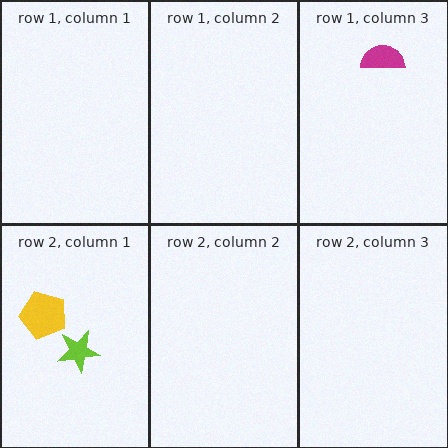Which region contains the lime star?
The row 2, column 1 region.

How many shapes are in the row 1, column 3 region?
1.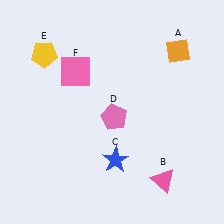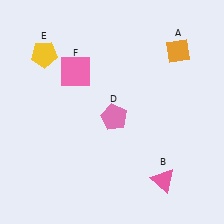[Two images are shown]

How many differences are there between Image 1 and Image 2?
There is 1 difference between the two images.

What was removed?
The blue star (C) was removed in Image 2.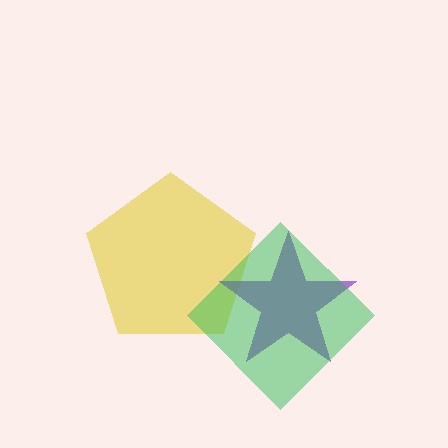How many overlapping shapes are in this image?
There are 3 overlapping shapes in the image.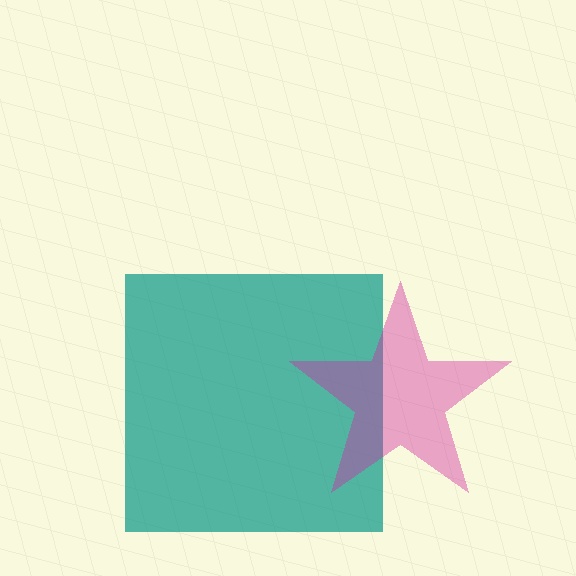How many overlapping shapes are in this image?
There are 2 overlapping shapes in the image.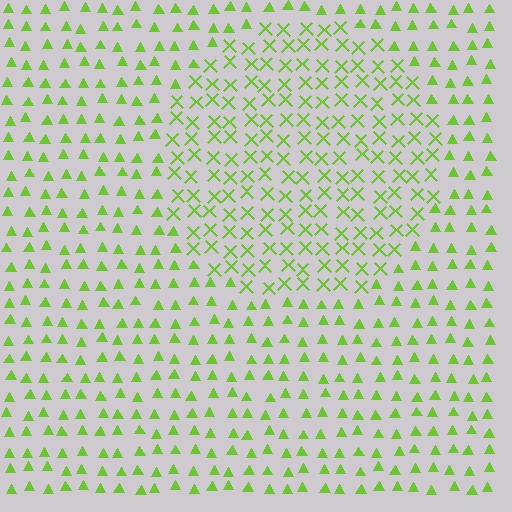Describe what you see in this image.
The image is filled with small lime elements arranged in a uniform grid. A circle-shaped region contains X marks, while the surrounding area contains triangles. The boundary is defined purely by the change in element shape.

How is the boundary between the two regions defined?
The boundary is defined by a change in element shape: X marks inside vs. triangles outside. All elements share the same color and spacing.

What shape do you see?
I see a circle.